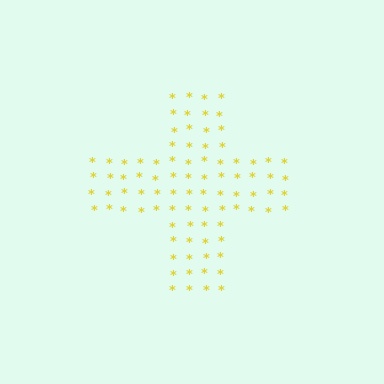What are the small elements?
The small elements are asterisks.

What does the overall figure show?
The overall figure shows a cross.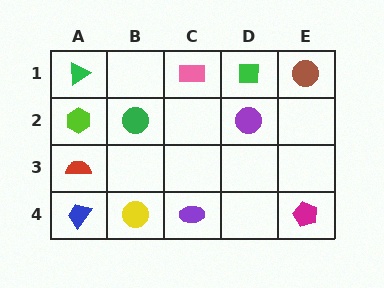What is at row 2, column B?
A green circle.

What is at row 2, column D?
A purple circle.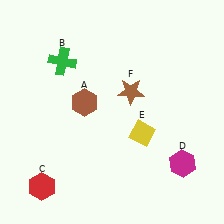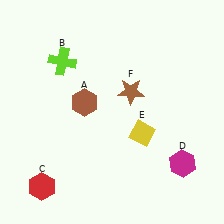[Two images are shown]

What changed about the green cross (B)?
In Image 1, B is green. In Image 2, it changed to lime.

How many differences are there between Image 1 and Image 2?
There is 1 difference between the two images.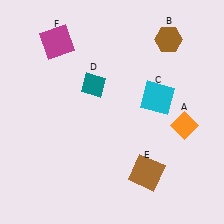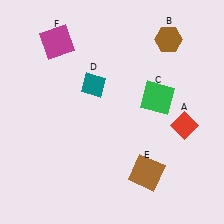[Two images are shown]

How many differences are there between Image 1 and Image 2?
There are 2 differences between the two images.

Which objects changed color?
A changed from orange to red. C changed from cyan to green.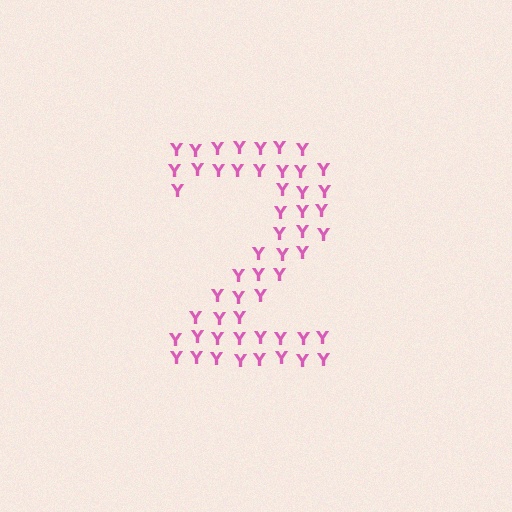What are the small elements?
The small elements are letter Y's.